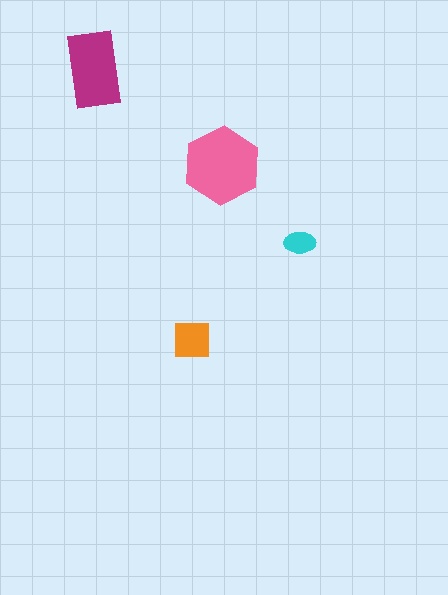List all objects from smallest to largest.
The cyan ellipse, the orange square, the magenta rectangle, the pink hexagon.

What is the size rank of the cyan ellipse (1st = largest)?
4th.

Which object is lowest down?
The orange square is bottommost.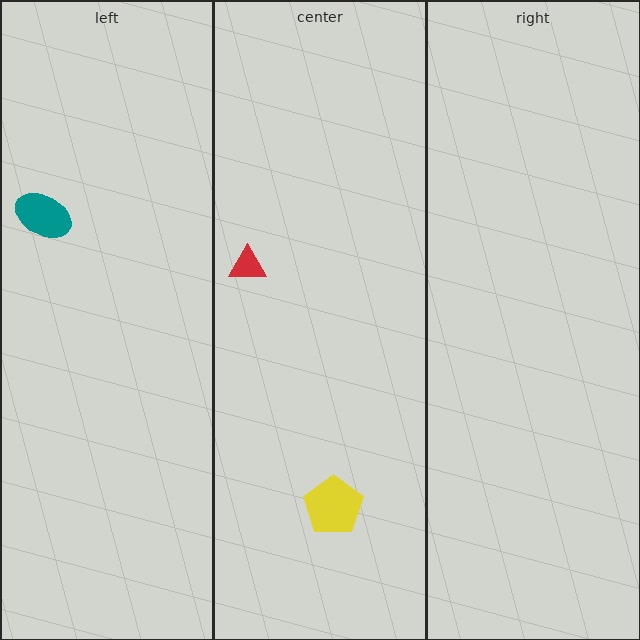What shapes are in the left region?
The teal ellipse.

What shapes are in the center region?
The yellow pentagon, the red triangle.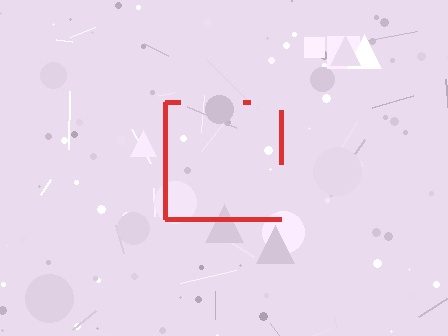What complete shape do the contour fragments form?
The contour fragments form a square.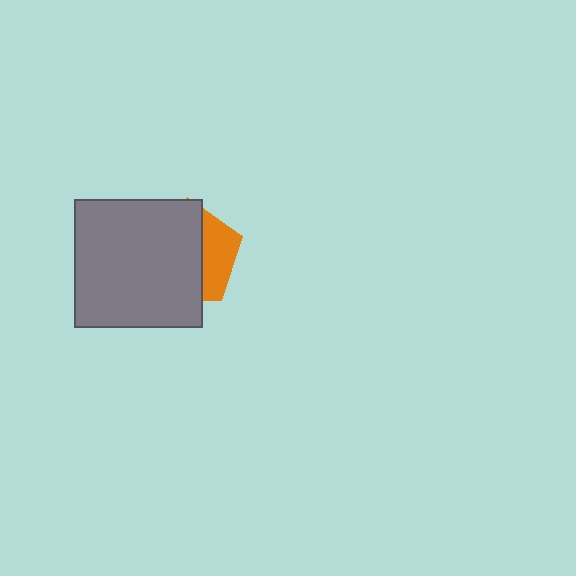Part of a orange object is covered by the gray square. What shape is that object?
It is a pentagon.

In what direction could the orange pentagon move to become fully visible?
The orange pentagon could move right. That would shift it out from behind the gray square entirely.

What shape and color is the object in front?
The object in front is a gray square.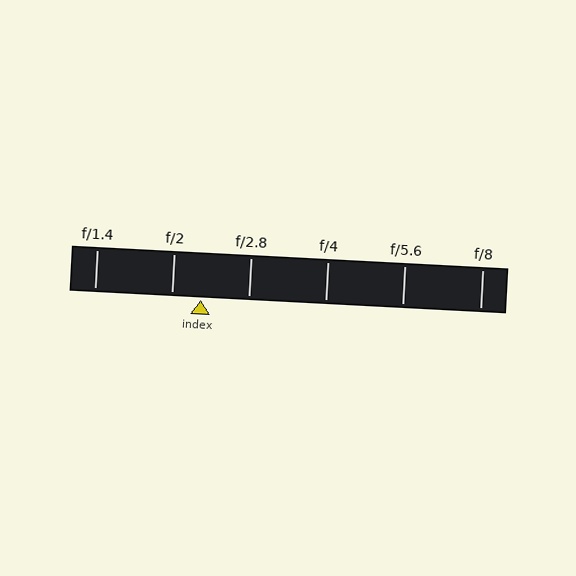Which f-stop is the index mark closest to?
The index mark is closest to f/2.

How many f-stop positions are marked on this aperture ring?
There are 6 f-stop positions marked.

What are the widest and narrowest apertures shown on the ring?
The widest aperture shown is f/1.4 and the narrowest is f/8.